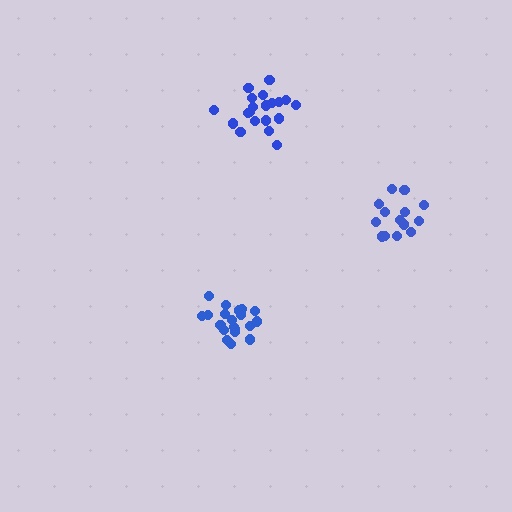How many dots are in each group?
Group 1: 14 dots, Group 2: 20 dots, Group 3: 20 dots (54 total).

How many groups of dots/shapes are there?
There are 3 groups.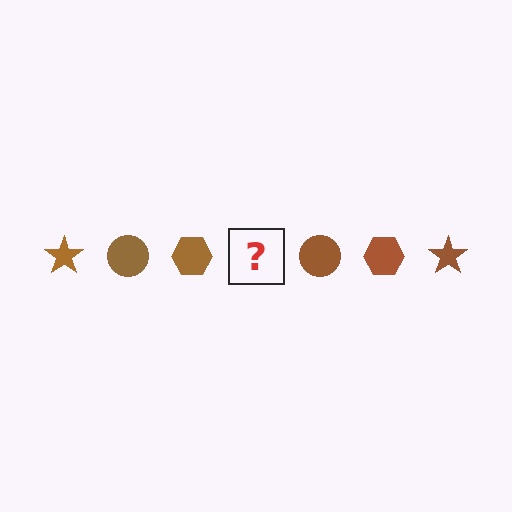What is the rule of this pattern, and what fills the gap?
The rule is that the pattern cycles through star, circle, hexagon shapes in brown. The gap should be filled with a brown star.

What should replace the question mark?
The question mark should be replaced with a brown star.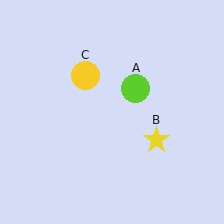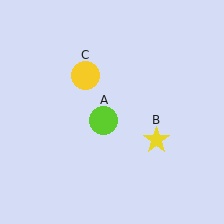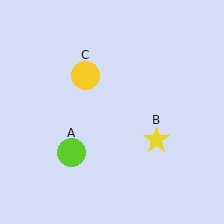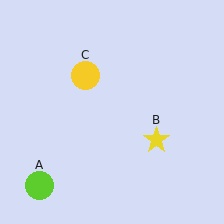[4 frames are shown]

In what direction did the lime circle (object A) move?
The lime circle (object A) moved down and to the left.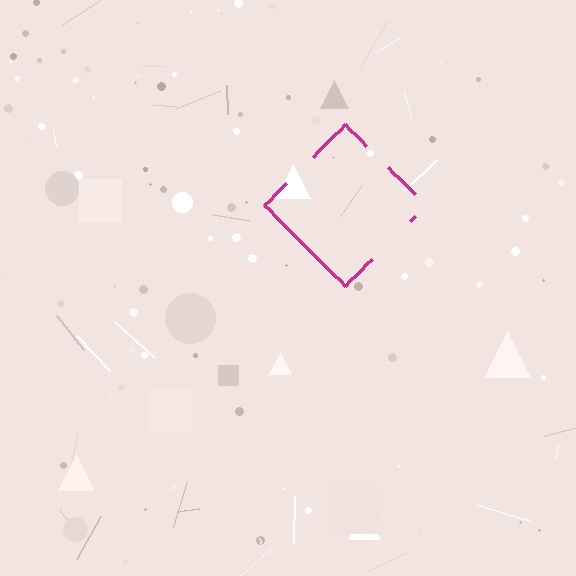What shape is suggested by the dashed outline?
The dashed outline suggests a diamond.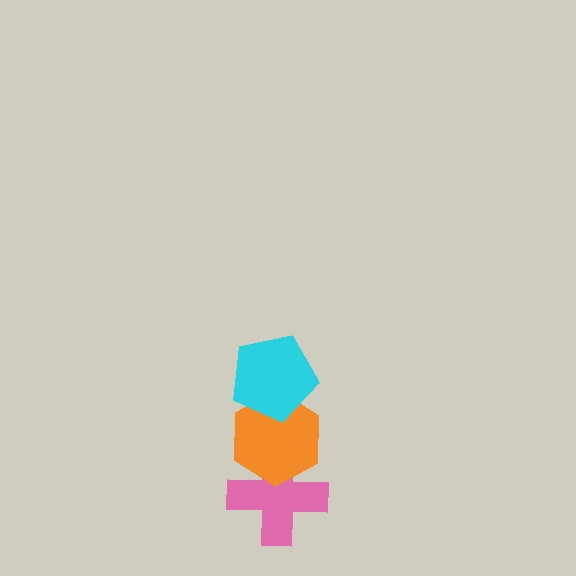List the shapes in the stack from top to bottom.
From top to bottom: the cyan pentagon, the orange hexagon, the pink cross.